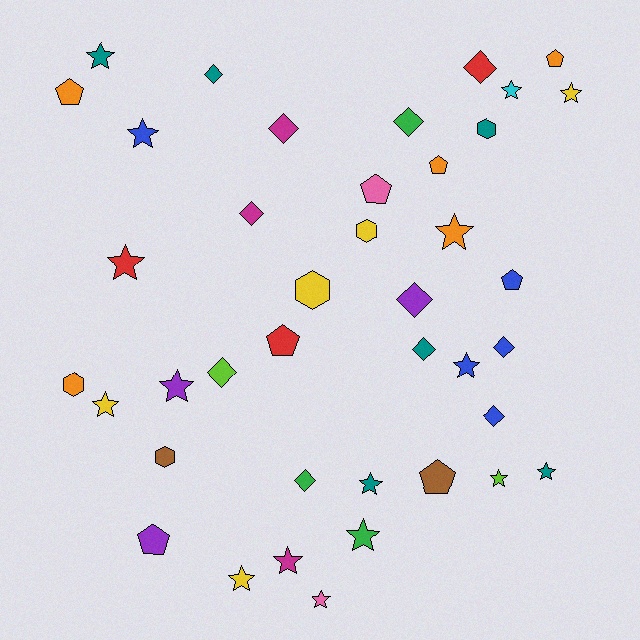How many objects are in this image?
There are 40 objects.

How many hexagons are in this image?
There are 5 hexagons.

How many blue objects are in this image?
There are 5 blue objects.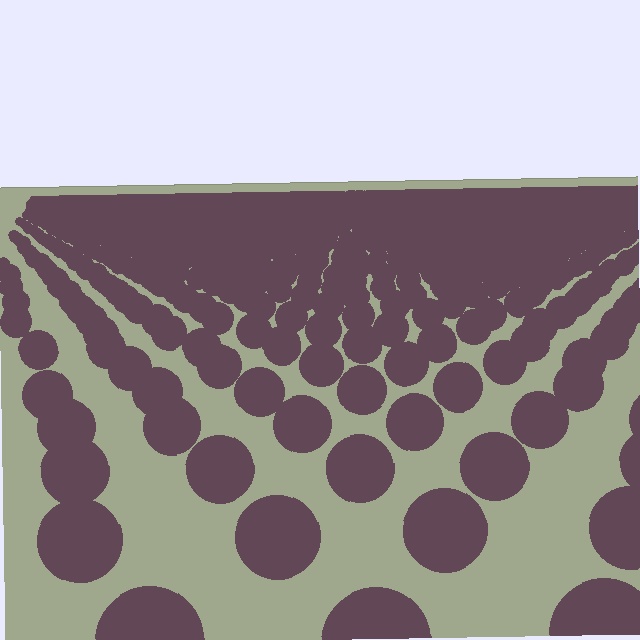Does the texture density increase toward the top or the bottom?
Density increases toward the top.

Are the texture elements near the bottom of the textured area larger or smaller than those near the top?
Larger. Near the bottom, elements are closer to the viewer and appear at a bigger on-screen size.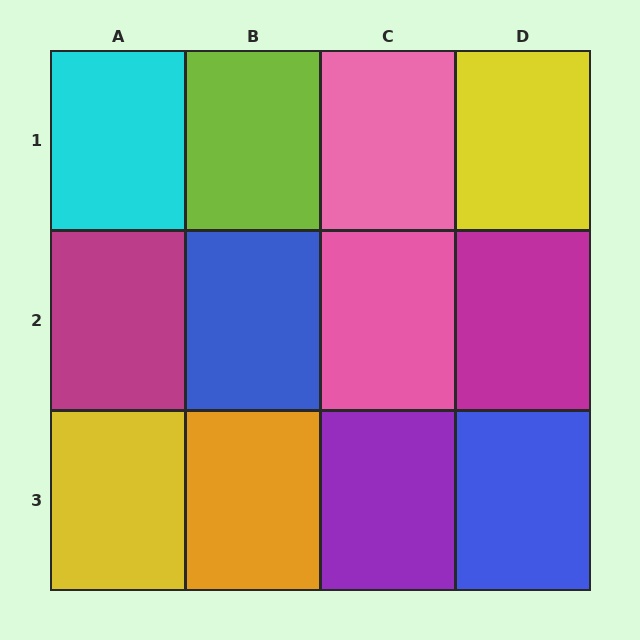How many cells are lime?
1 cell is lime.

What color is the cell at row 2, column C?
Pink.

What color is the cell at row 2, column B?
Blue.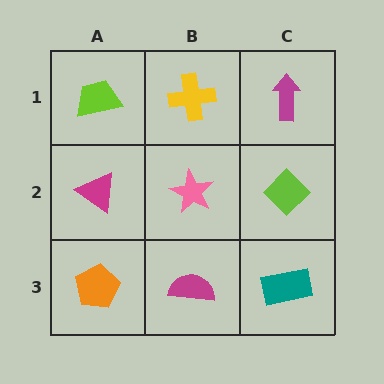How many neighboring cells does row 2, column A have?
3.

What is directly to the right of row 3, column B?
A teal rectangle.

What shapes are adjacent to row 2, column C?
A magenta arrow (row 1, column C), a teal rectangle (row 3, column C), a pink star (row 2, column B).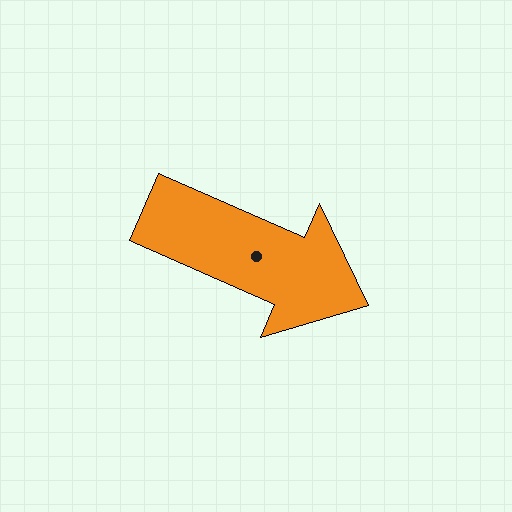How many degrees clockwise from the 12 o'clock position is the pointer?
Approximately 114 degrees.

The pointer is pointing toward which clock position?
Roughly 4 o'clock.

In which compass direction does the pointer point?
Southeast.